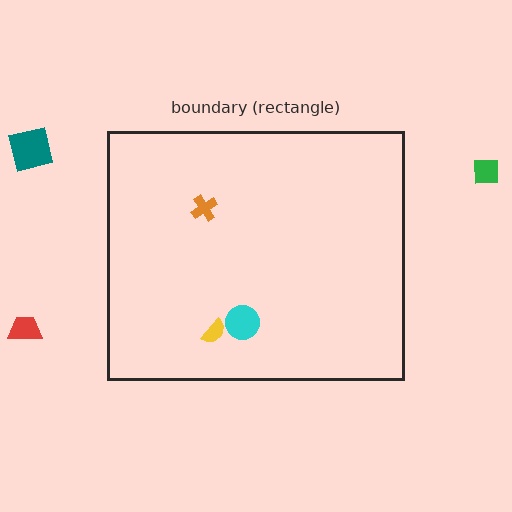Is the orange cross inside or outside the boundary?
Inside.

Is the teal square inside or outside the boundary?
Outside.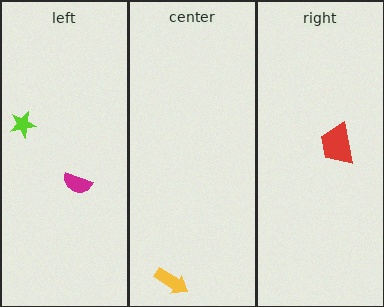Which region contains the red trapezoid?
The right region.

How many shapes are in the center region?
1.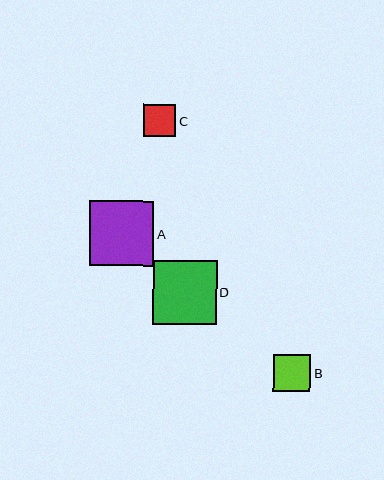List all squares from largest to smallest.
From largest to smallest: A, D, B, C.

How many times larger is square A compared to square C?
Square A is approximately 2.0 times the size of square C.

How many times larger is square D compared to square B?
Square D is approximately 1.7 times the size of square B.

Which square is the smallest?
Square C is the smallest with a size of approximately 32 pixels.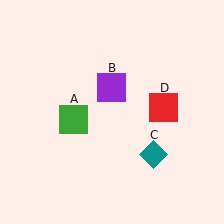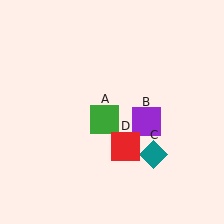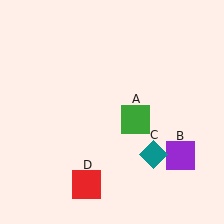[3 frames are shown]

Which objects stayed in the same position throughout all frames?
Teal diamond (object C) remained stationary.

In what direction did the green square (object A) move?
The green square (object A) moved right.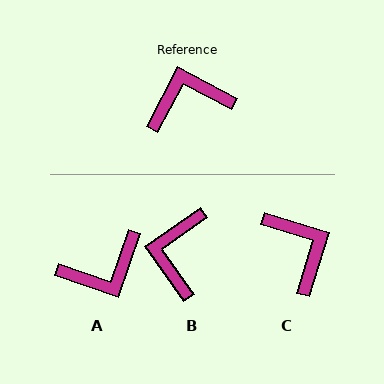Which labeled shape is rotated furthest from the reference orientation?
A, about 171 degrees away.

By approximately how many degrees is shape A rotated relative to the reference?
Approximately 171 degrees clockwise.